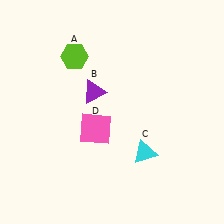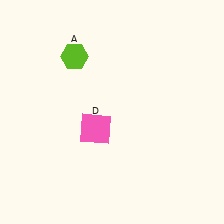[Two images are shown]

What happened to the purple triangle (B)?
The purple triangle (B) was removed in Image 2. It was in the top-left area of Image 1.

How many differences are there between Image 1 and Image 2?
There are 2 differences between the two images.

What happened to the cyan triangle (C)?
The cyan triangle (C) was removed in Image 2. It was in the bottom-right area of Image 1.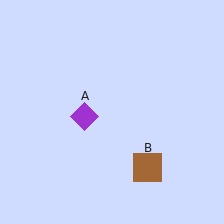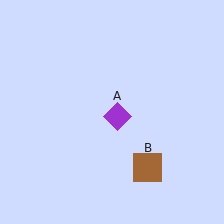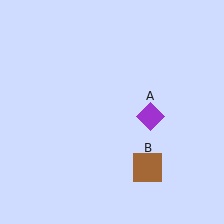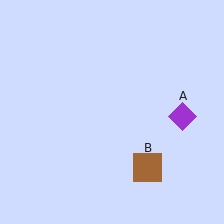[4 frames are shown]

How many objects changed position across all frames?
1 object changed position: purple diamond (object A).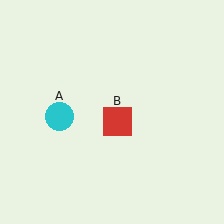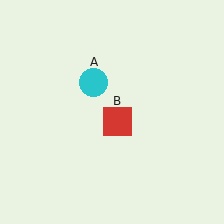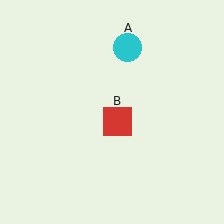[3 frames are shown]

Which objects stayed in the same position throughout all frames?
Red square (object B) remained stationary.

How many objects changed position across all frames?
1 object changed position: cyan circle (object A).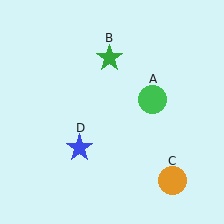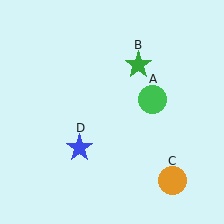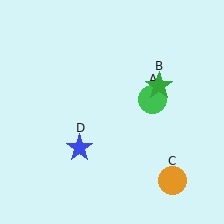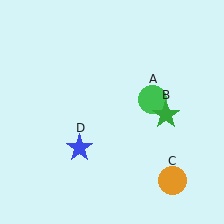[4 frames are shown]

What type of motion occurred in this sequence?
The green star (object B) rotated clockwise around the center of the scene.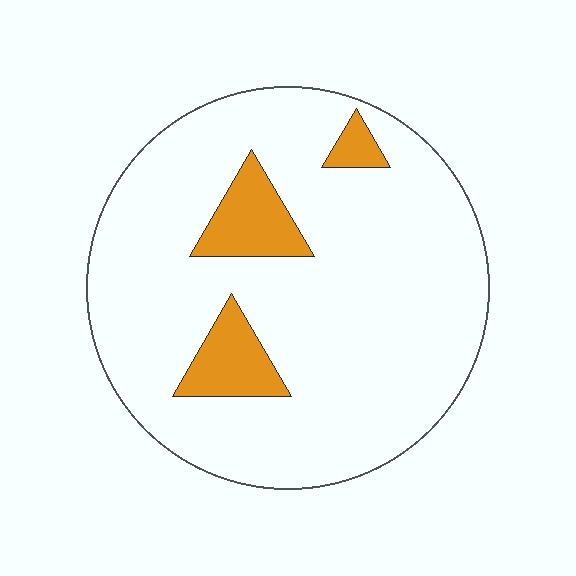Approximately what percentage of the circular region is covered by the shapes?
Approximately 10%.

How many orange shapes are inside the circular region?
3.